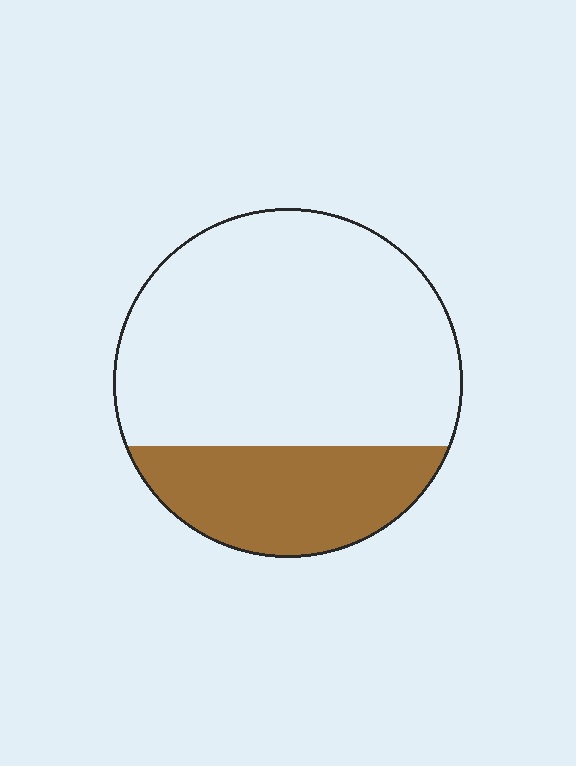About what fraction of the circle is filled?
About one quarter (1/4).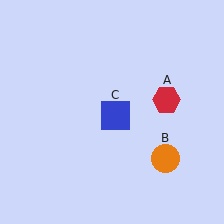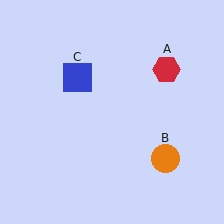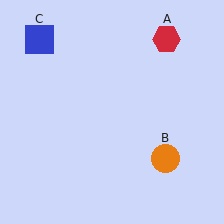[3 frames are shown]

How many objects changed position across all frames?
2 objects changed position: red hexagon (object A), blue square (object C).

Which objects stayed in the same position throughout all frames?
Orange circle (object B) remained stationary.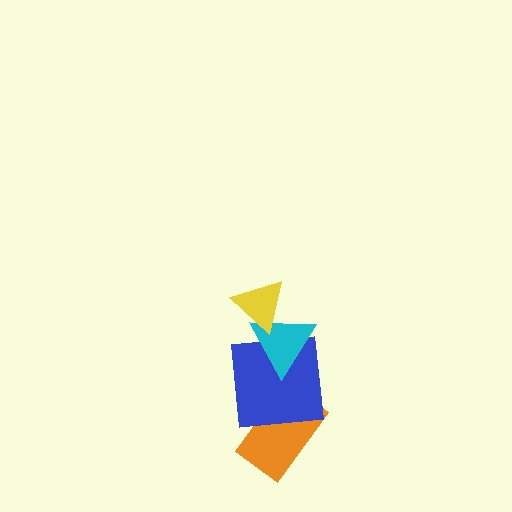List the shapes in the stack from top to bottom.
From top to bottom: the yellow triangle, the cyan triangle, the blue square, the orange rectangle.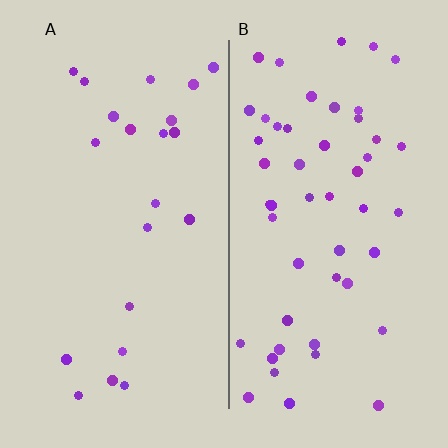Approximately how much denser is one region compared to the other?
Approximately 2.3× — region B over region A.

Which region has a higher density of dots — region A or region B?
B (the right).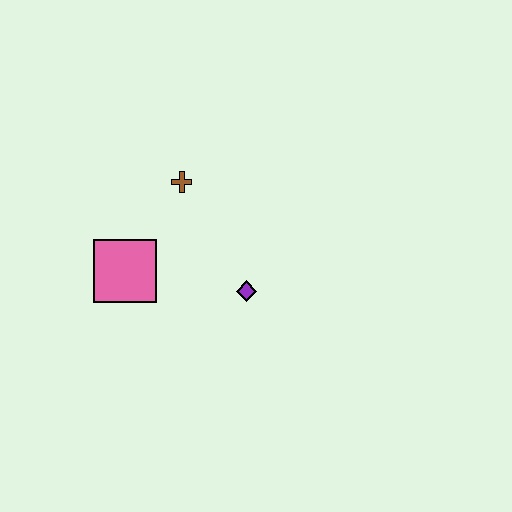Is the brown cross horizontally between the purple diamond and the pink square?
Yes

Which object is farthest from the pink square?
The purple diamond is farthest from the pink square.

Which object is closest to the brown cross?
The pink square is closest to the brown cross.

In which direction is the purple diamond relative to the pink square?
The purple diamond is to the right of the pink square.